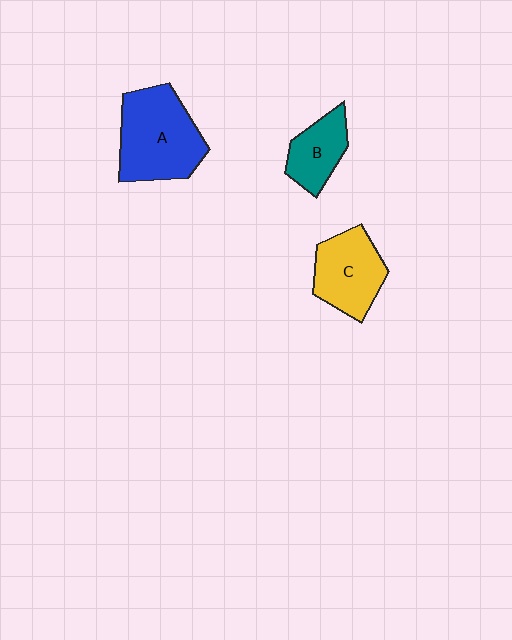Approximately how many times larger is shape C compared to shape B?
Approximately 1.4 times.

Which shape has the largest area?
Shape A (blue).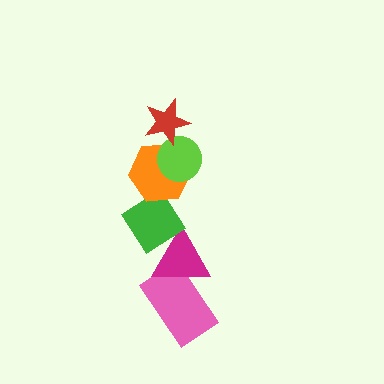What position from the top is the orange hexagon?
The orange hexagon is 3rd from the top.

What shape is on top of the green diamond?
The orange hexagon is on top of the green diamond.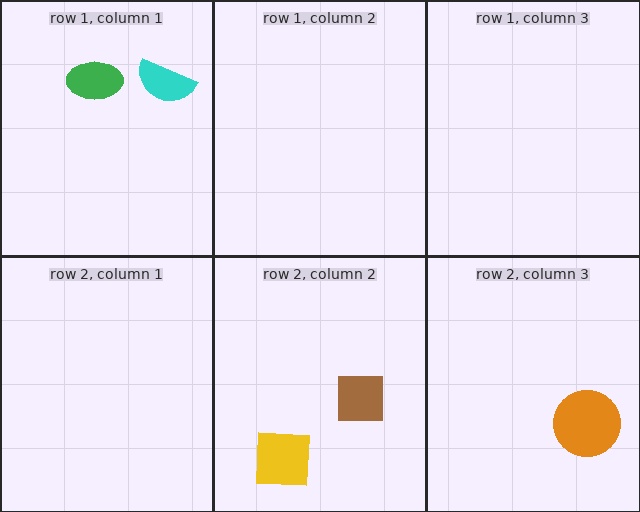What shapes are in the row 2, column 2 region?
The brown square, the yellow square.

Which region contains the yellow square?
The row 2, column 2 region.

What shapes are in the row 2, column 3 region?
The orange circle.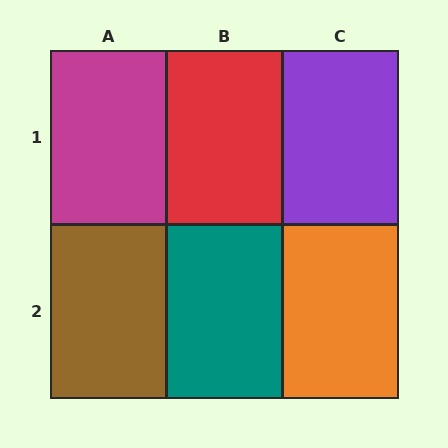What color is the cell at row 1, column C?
Purple.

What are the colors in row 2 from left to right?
Brown, teal, orange.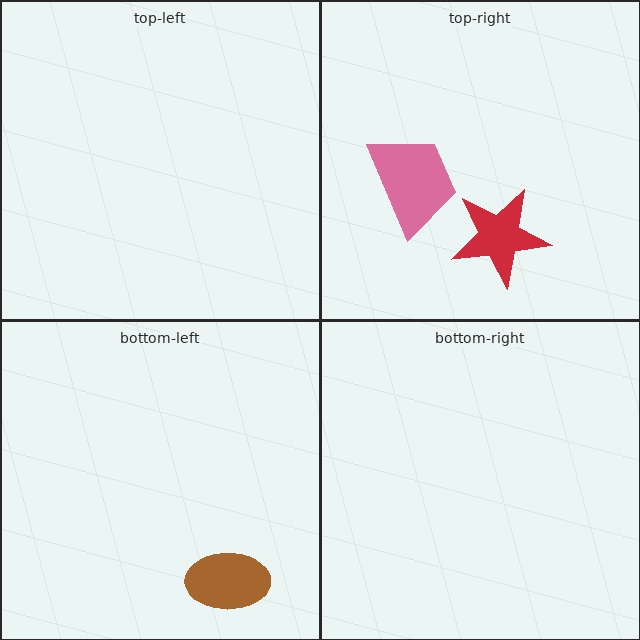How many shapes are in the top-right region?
2.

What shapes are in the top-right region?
The red star, the pink trapezoid.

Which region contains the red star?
The top-right region.